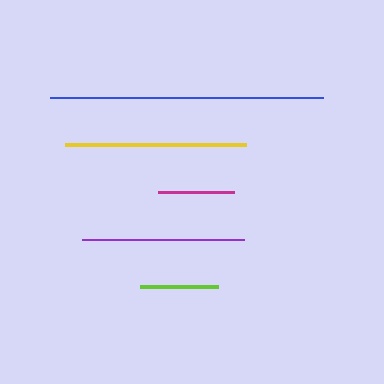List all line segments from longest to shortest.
From longest to shortest: blue, yellow, purple, lime, magenta.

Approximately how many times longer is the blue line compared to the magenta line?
The blue line is approximately 3.6 times the length of the magenta line.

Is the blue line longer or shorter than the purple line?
The blue line is longer than the purple line.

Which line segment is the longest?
The blue line is the longest at approximately 273 pixels.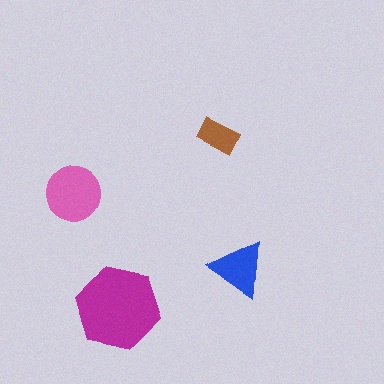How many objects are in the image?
There are 4 objects in the image.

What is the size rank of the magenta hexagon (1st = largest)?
1st.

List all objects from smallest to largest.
The brown rectangle, the blue triangle, the pink circle, the magenta hexagon.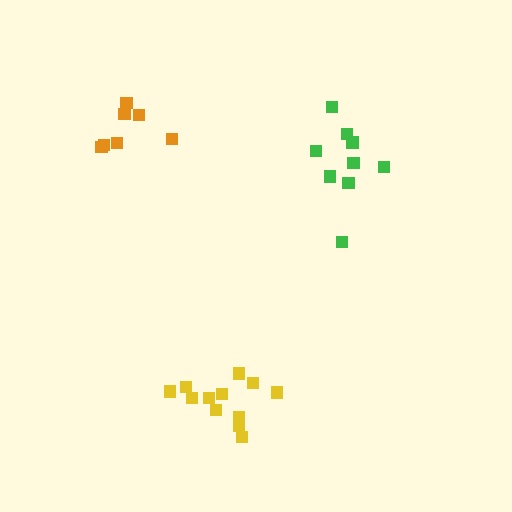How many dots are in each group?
Group 1: 9 dots, Group 2: 12 dots, Group 3: 7 dots (28 total).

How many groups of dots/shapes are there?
There are 3 groups.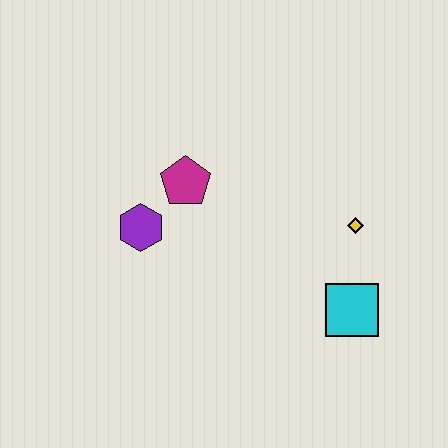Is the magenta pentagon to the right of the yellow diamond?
No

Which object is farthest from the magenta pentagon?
The cyan square is farthest from the magenta pentagon.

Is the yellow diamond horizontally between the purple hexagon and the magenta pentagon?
No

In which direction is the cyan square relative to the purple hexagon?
The cyan square is to the right of the purple hexagon.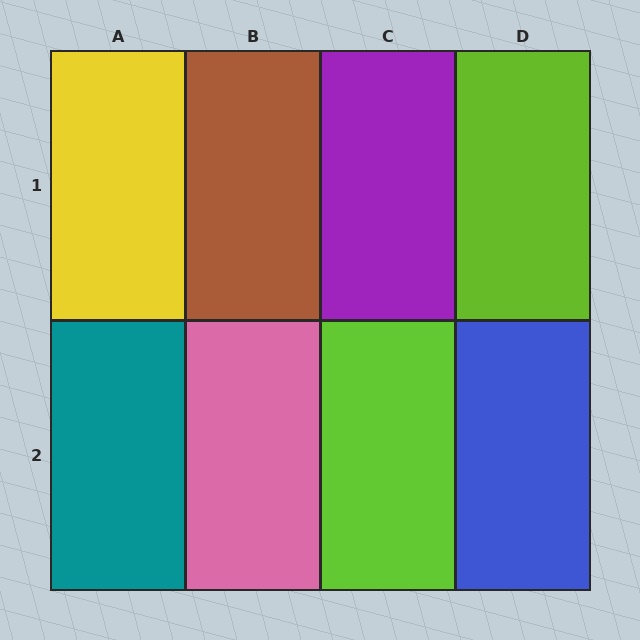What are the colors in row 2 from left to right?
Teal, pink, lime, blue.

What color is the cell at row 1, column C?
Purple.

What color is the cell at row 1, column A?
Yellow.